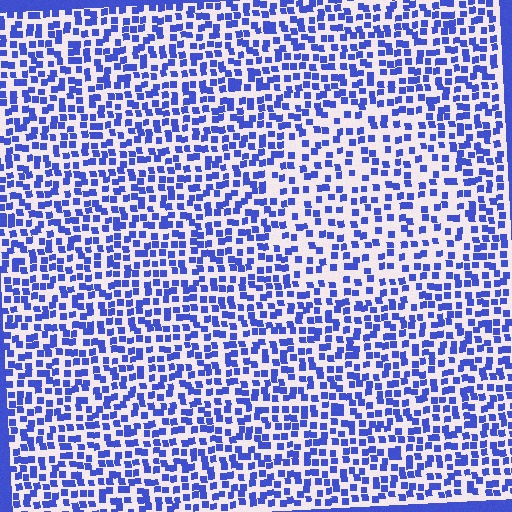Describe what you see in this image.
The image contains small blue elements arranged at two different densities. A circle-shaped region is visible where the elements are less densely packed than the surrounding area.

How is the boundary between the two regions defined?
The boundary is defined by a change in element density (approximately 1.5x ratio). All elements are the same color, size, and shape.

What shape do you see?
I see a circle.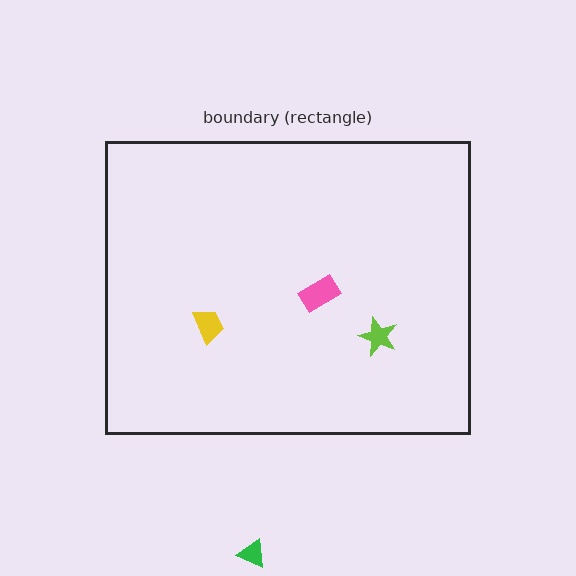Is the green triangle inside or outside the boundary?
Outside.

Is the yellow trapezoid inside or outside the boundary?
Inside.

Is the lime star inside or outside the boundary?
Inside.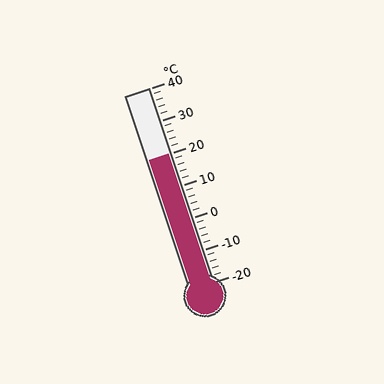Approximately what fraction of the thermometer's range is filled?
The thermometer is filled to approximately 65% of its range.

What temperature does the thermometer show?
The thermometer shows approximately 20°C.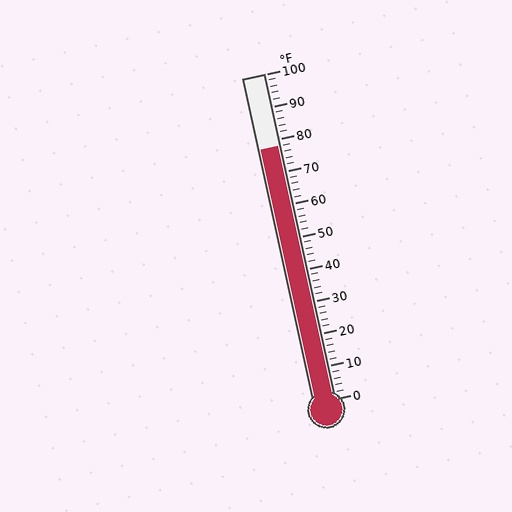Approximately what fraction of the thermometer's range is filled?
The thermometer is filled to approximately 80% of its range.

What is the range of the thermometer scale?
The thermometer scale ranges from 0°F to 100°F.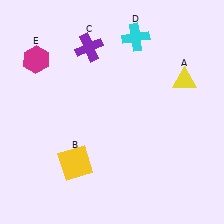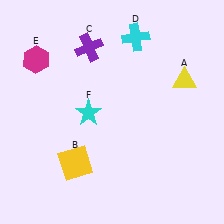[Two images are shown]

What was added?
A cyan star (F) was added in Image 2.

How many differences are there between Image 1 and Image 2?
There is 1 difference between the two images.